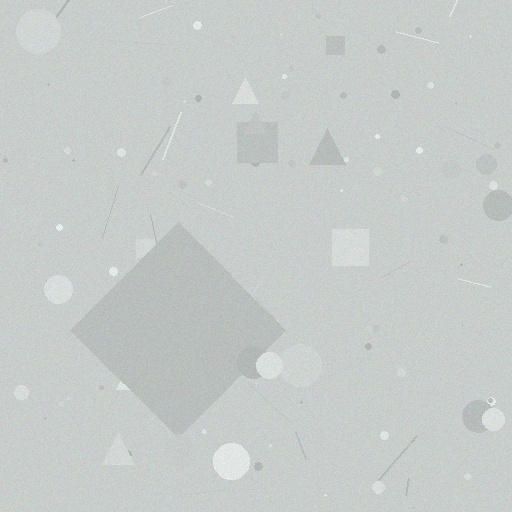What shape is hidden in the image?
A diamond is hidden in the image.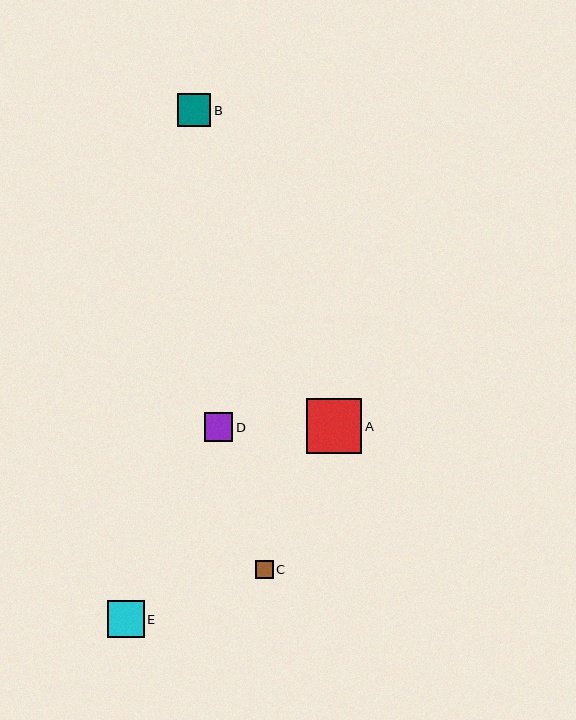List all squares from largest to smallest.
From largest to smallest: A, E, B, D, C.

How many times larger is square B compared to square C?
Square B is approximately 1.9 times the size of square C.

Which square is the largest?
Square A is the largest with a size of approximately 55 pixels.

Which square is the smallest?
Square C is the smallest with a size of approximately 18 pixels.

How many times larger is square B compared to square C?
Square B is approximately 1.9 times the size of square C.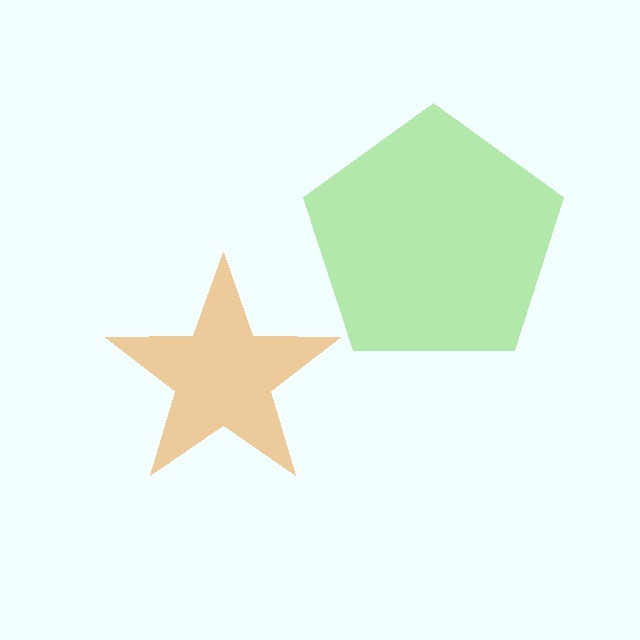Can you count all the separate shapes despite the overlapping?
Yes, there are 2 separate shapes.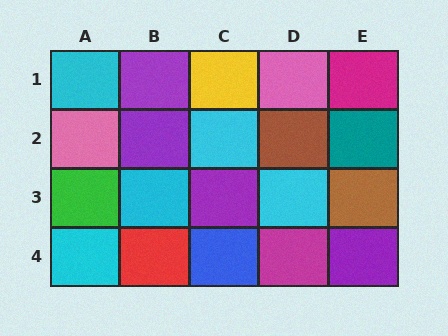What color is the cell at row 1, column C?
Yellow.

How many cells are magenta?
2 cells are magenta.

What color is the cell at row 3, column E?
Brown.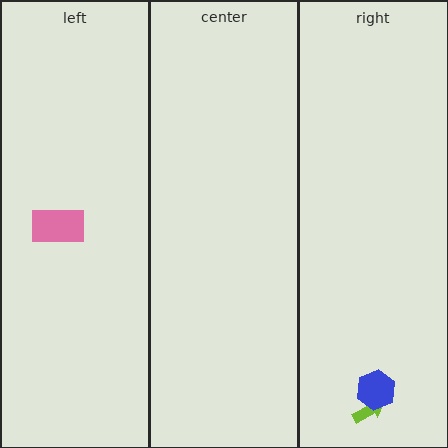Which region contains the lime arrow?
The right region.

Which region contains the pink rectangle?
The left region.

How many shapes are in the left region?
1.